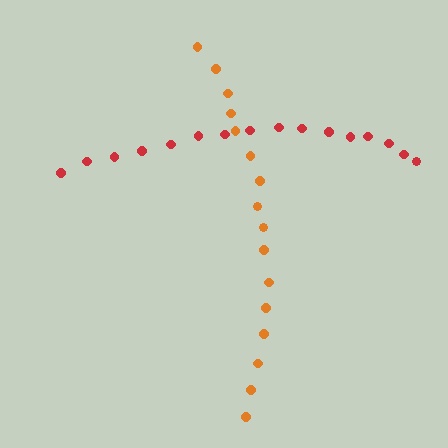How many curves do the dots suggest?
There are 2 distinct paths.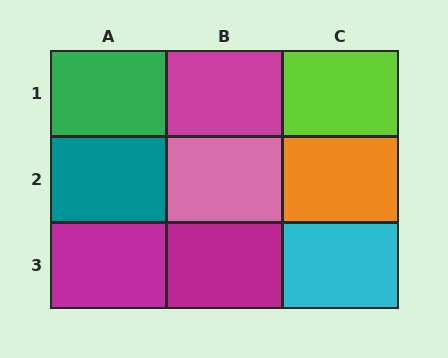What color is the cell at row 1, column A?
Green.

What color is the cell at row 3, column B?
Magenta.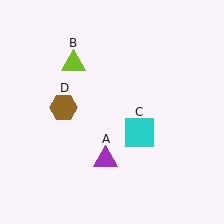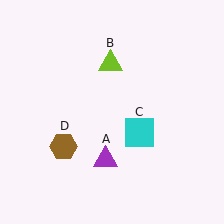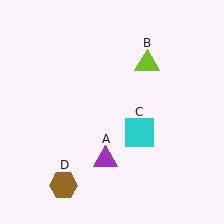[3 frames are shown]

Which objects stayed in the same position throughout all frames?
Purple triangle (object A) and cyan square (object C) remained stationary.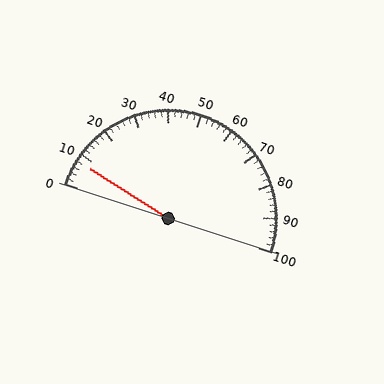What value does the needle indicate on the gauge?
The needle indicates approximately 8.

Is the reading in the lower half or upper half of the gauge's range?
The reading is in the lower half of the range (0 to 100).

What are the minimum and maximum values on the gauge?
The gauge ranges from 0 to 100.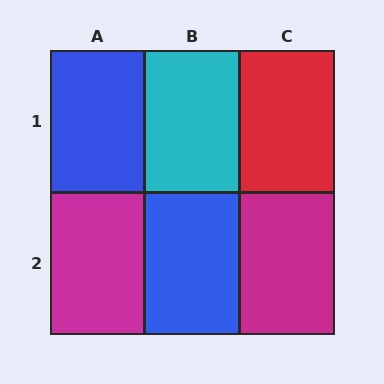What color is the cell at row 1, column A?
Blue.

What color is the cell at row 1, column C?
Red.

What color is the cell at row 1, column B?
Cyan.